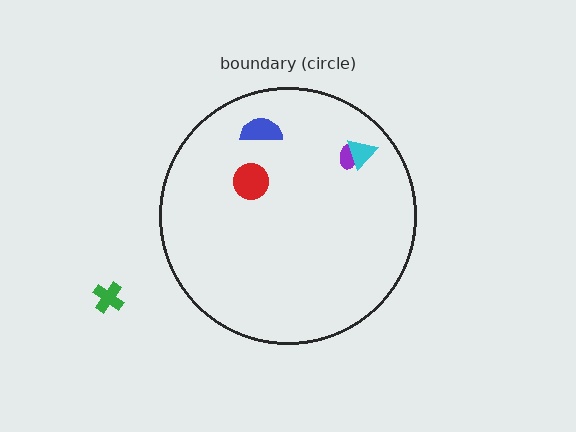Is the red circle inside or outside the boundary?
Inside.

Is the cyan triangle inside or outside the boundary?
Inside.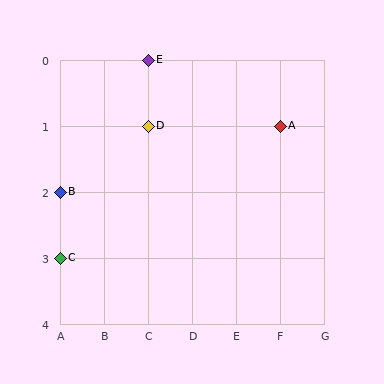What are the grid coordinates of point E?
Point E is at grid coordinates (C, 0).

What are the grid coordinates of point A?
Point A is at grid coordinates (F, 1).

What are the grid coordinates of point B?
Point B is at grid coordinates (A, 2).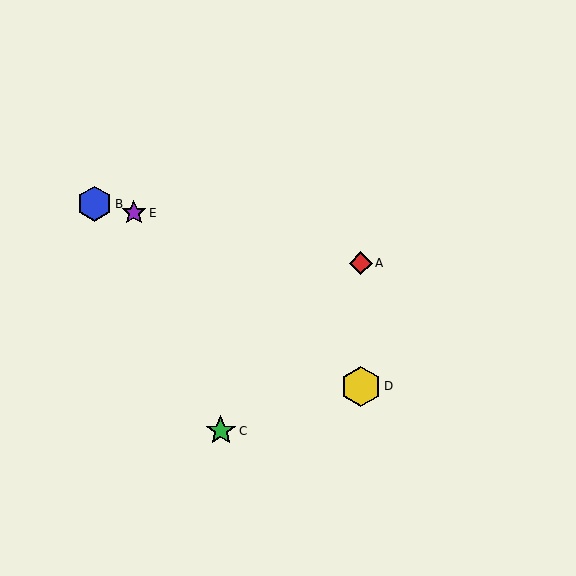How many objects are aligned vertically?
2 objects (A, D) are aligned vertically.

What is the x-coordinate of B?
Object B is at x≈95.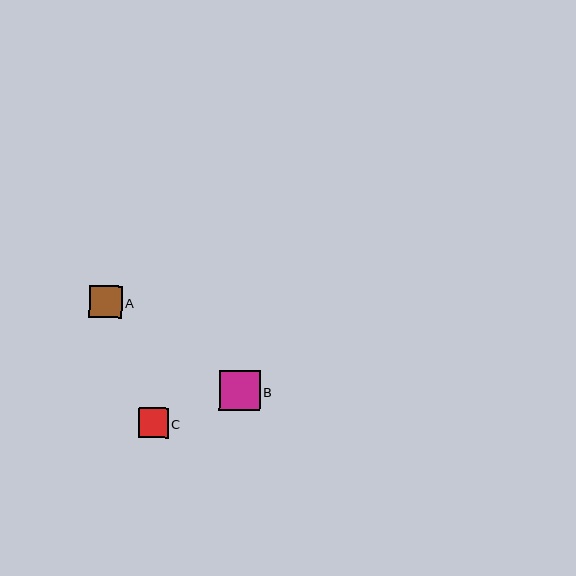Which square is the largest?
Square B is the largest with a size of approximately 41 pixels.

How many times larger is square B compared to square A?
Square B is approximately 1.2 times the size of square A.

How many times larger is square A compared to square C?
Square A is approximately 1.1 times the size of square C.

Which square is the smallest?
Square C is the smallest with a size of approximately 30 pixels.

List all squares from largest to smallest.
From largest to smallest: B, A, C.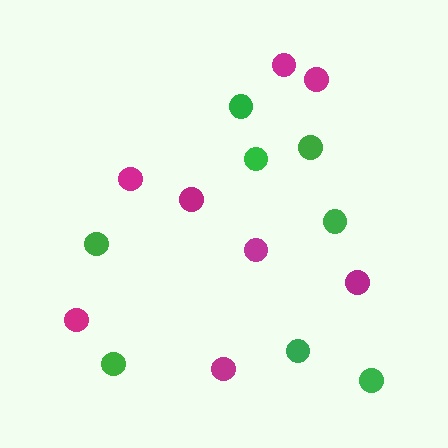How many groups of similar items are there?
There are 2 groups: one group of magenta circles (8) and one group of green circles (8).